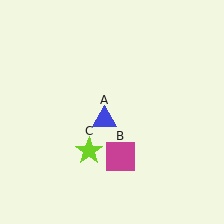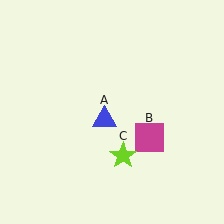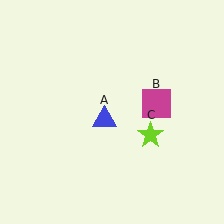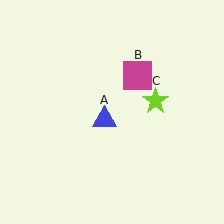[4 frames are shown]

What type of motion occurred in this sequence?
The magenta square (object B), lime star (object C) rotated counterclockwise around the center of the scene.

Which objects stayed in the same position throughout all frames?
Blue triangle (object A) remained stationary.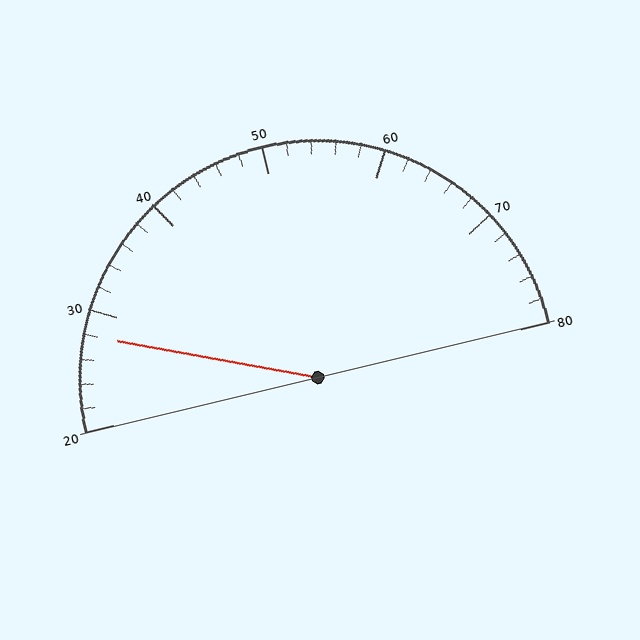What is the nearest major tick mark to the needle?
The nearest major tick mark is 30.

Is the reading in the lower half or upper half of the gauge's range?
The reading is in the lower half of the range (20 to 80).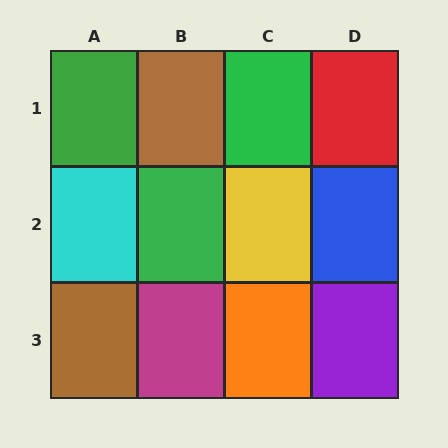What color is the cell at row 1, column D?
Red.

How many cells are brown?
2 cells are brown.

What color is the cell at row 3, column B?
Magenta.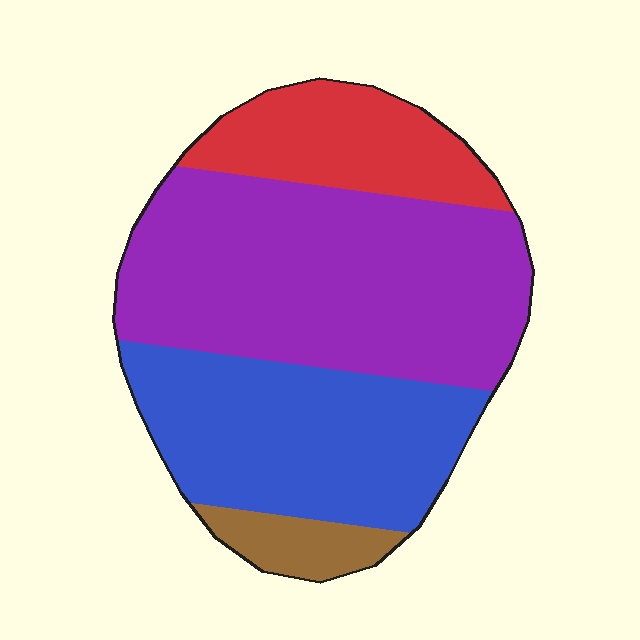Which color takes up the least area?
Brown, at roughly 5%.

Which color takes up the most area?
Purple, at roughly 45%.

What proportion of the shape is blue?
Blue takes up between a sixth and a third of the shape.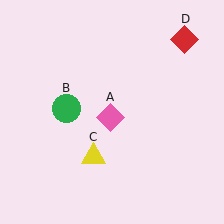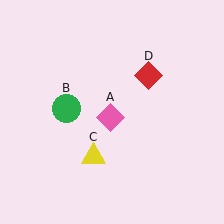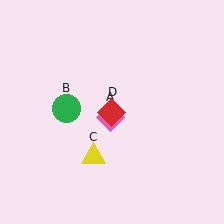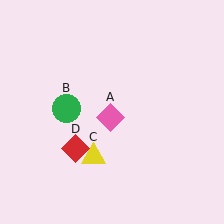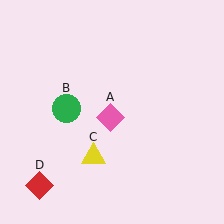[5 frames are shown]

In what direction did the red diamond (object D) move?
The red diamond (object D) moved down and to the left.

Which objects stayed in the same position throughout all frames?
Pink diamond (object A) and green circle (object B) and yellow triangle (object C) remained stationary.